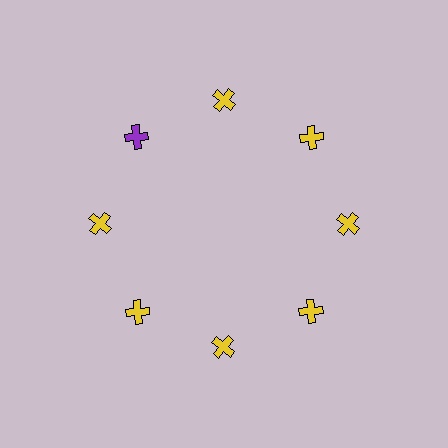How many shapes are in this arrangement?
There are 8 shapes arranged in a ring pattern.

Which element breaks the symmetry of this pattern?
The purple cross at roughly the 10 o'clock position breaks the symmetry. All other shapes are yellow crosses.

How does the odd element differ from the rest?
It has a different color: purple instead of yellow.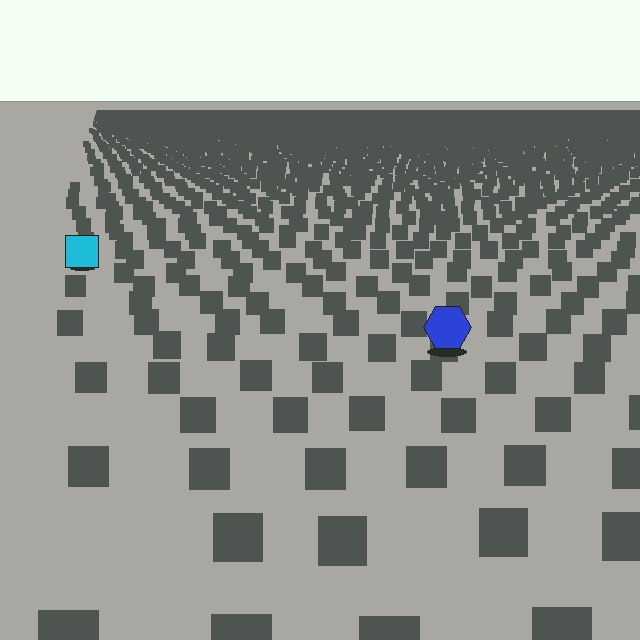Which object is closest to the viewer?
The blue hexagon is closest. The texture marks near it are larger and more spread out.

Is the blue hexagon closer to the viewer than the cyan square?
Yes. The blue hexagon is closer — you can tell from the texture gradient: the ground texture is coarser near it.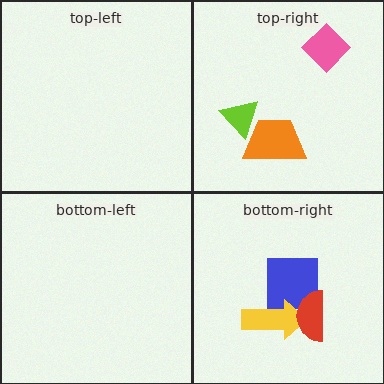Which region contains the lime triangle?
The top-right region.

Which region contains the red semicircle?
The bottom-right region.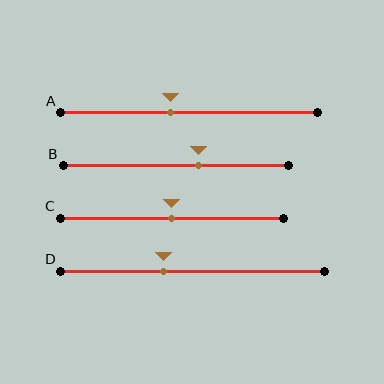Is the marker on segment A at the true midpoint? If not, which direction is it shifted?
No, the marker on segment A is shifted to the left by about 7% of the segment length.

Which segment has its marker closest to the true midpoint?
Segment C has its marker closest to the true midpoint.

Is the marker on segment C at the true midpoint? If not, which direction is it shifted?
Yes, the marker on segment C is at the true midpoint.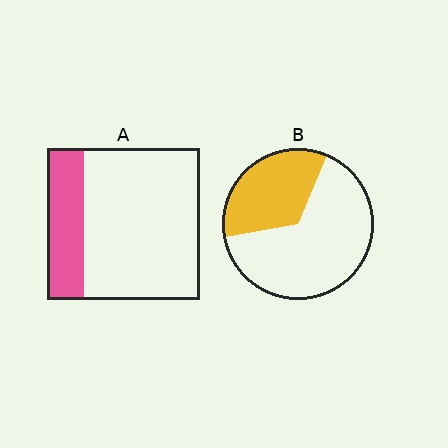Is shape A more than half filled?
No.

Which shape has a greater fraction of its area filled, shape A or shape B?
Shape B.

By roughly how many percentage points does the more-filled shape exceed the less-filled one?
By roughly 10 percentage points (B over A).